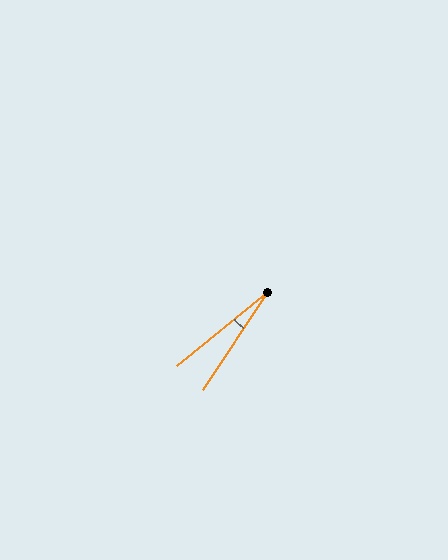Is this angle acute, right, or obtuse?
It is acute.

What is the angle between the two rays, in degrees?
Approximately 17 degrees.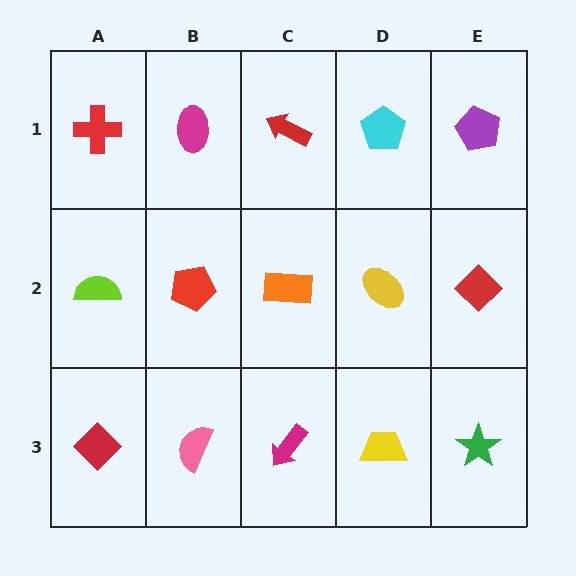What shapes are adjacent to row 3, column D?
A yellow ellipse (row 2, column D), a magenta arrow (row 3, column C), a green star (row 3, column E).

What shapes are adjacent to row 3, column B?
A red pentagon (row 2, column B), a red diamond (row 3, column A), a magenta arrow (row 3, column C).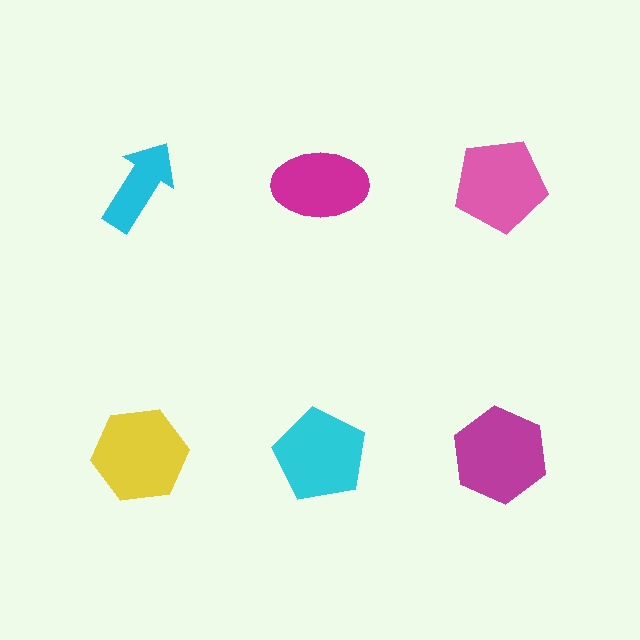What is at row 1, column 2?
A magenta ellipse.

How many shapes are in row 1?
3 shapes.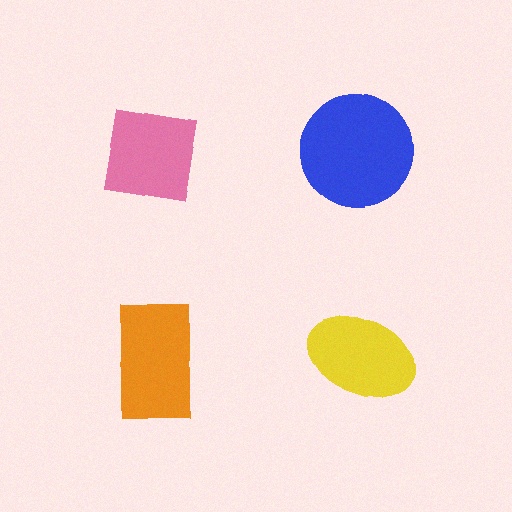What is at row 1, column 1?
A pink square.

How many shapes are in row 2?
2 shapes.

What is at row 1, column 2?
A blue circle.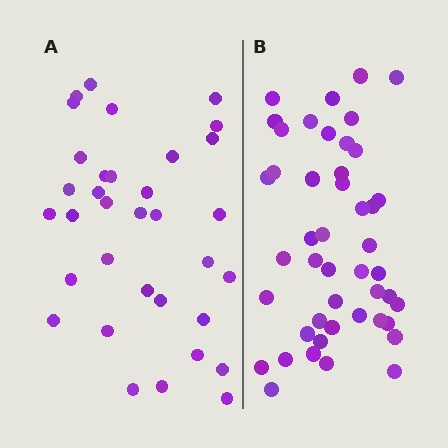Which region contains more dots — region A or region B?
Region B (the right region) has more dots.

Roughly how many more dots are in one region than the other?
Region B has roughly 12 or so more dots than region A.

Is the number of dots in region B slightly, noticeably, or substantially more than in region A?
Region B has noticeably more, but not dramatically so. The ratio is roughly 1.4 to 1.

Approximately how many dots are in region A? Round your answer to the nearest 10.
About 30 dots. (The exact count is 34, which rounds to 30.)